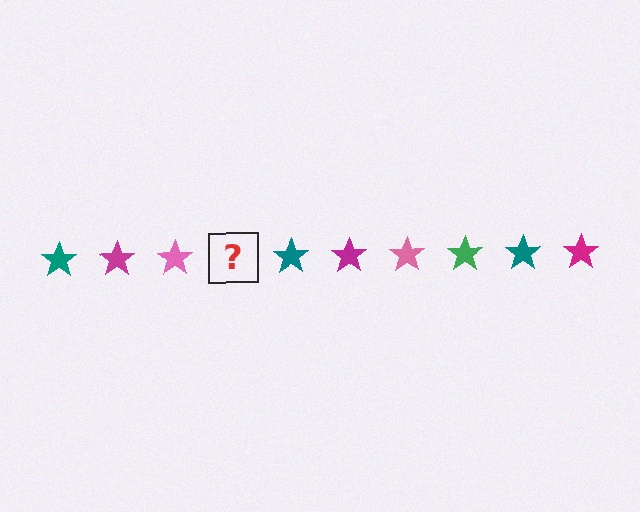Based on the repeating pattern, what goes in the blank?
The blank should be a green star.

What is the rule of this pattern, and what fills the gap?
The rule is that the pattern cycles through teal, magenta, pink, green stars. The gap should be filled with a green star.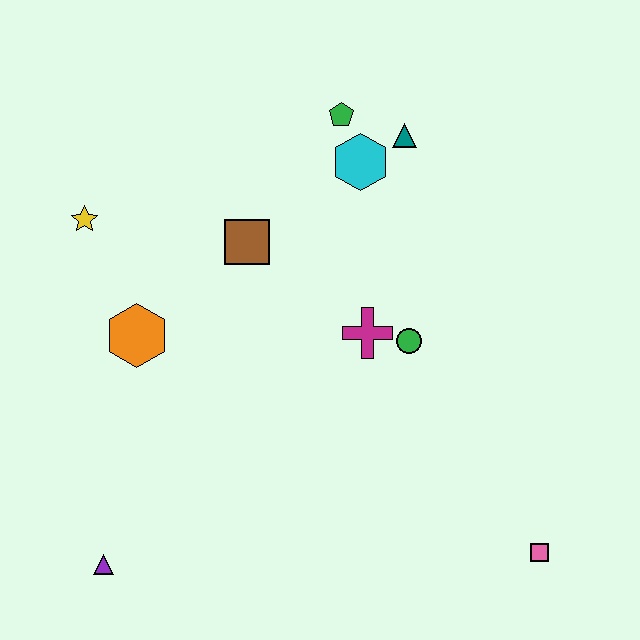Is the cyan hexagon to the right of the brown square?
Yes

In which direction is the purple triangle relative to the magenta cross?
The purple triangle is to the left of the magenta cross.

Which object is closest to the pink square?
The green circle is closest to the pink square.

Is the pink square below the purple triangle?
No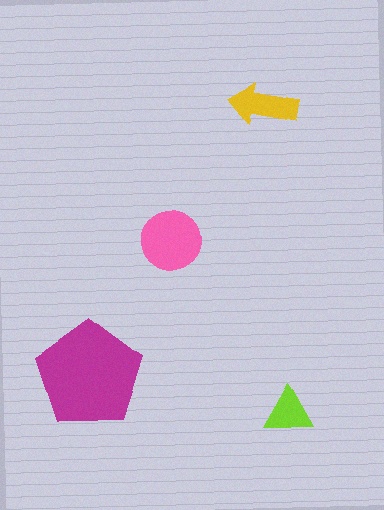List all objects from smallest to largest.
The lime triangle, the yellow arrow, the pink circle, the magenta pentagon.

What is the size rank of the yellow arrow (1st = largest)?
3rd.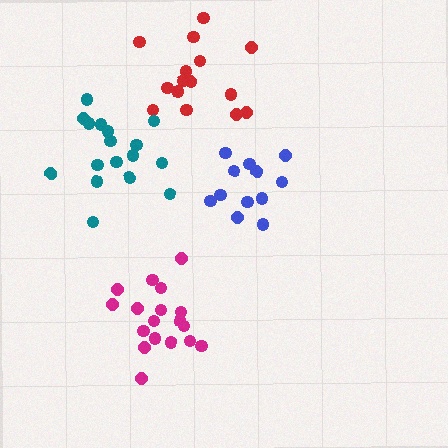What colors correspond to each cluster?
The clusters are colored: blue, magenta, red, teal.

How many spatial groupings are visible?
There are 4 spatial groupings.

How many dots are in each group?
Group 1: 12 dots, Group 2: 18 dots, Group 3: 16 dots, Group 4: 17 dots (63 total).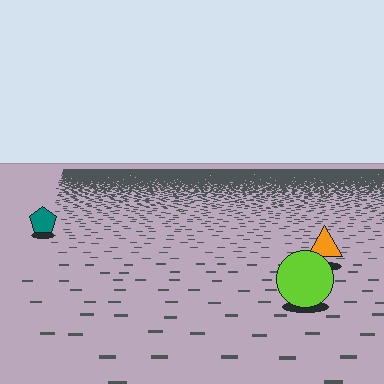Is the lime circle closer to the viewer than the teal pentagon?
Yes. The lime circle is closer — you can tell from the texture gradient: the ground texture is coarser near it.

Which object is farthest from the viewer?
The teal pentagon is farthest from the viewer. It appears smaller and the ground texture around it is denser.